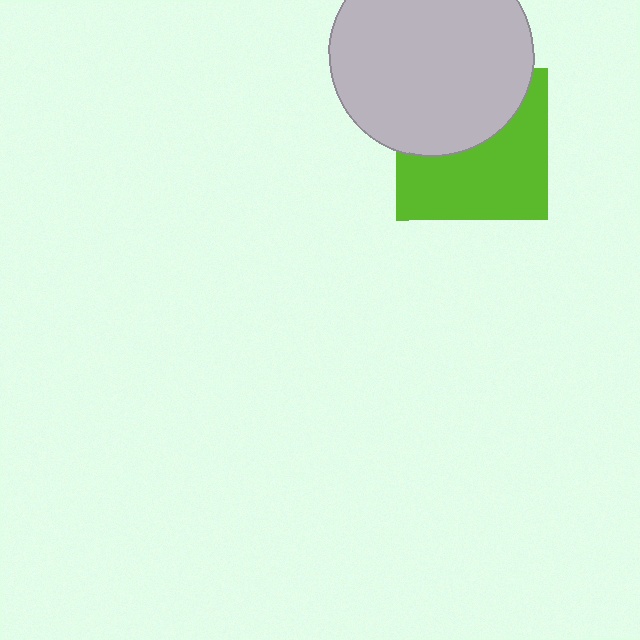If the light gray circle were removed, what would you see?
You would see the complete lime square.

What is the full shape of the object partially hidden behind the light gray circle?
The partially hidden object is a lime square.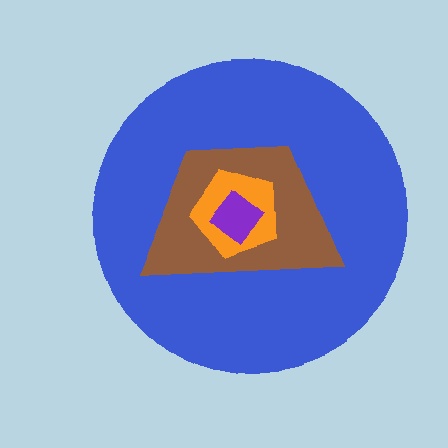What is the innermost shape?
The purple diamond.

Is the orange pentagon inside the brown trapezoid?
Yes.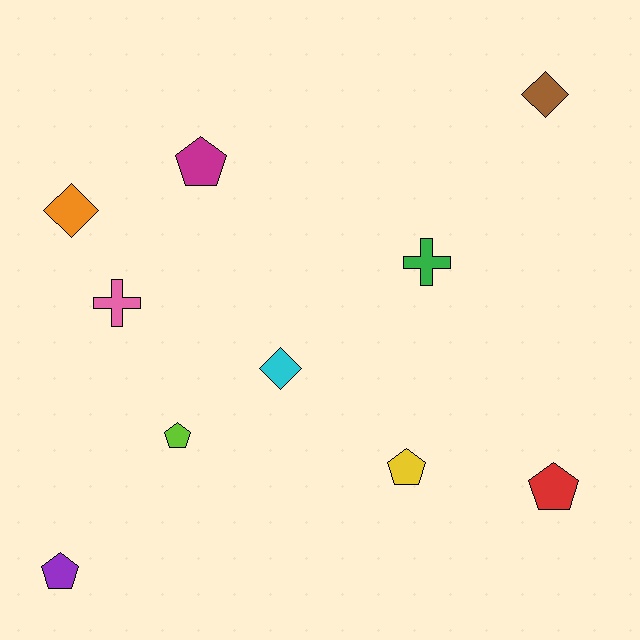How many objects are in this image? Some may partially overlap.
There are 10 objects.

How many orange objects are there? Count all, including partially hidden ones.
There is 1 orange object.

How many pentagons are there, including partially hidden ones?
There are 5 pentagons.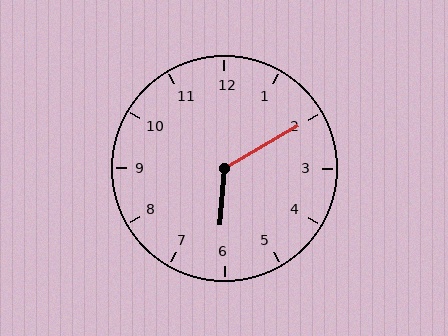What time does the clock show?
6:10.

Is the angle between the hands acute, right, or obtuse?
It is obtuse.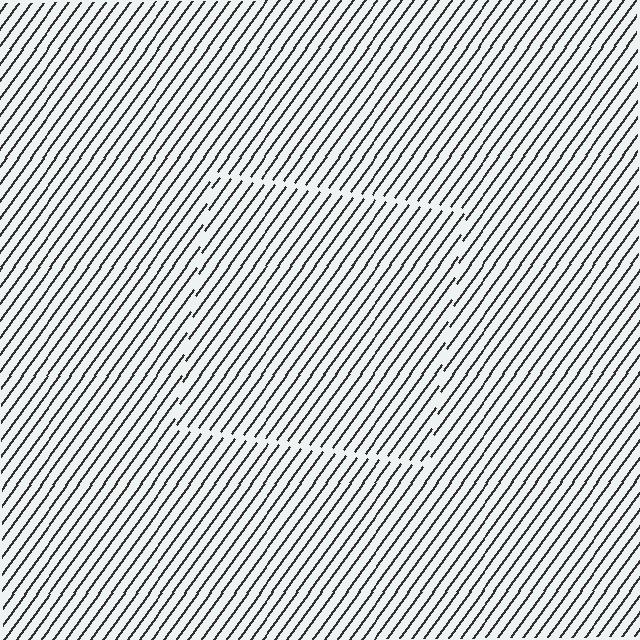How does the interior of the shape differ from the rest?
The interior of the shape contains the same grating, shifted by half a period — the contour is defined by the phase discontinuity where line-ends from the inner and outer gratings abut.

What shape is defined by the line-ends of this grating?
An illusory square. The interior of the shape contains the same grating, shifted by half a period — the contour is defined by the phase discontinuity where line-ends from the inner and outer gratings abut.